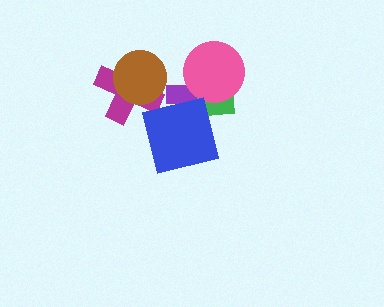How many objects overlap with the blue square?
3 objects overlap with the blue square.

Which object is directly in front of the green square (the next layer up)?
The pink circle is directly in front of the green square.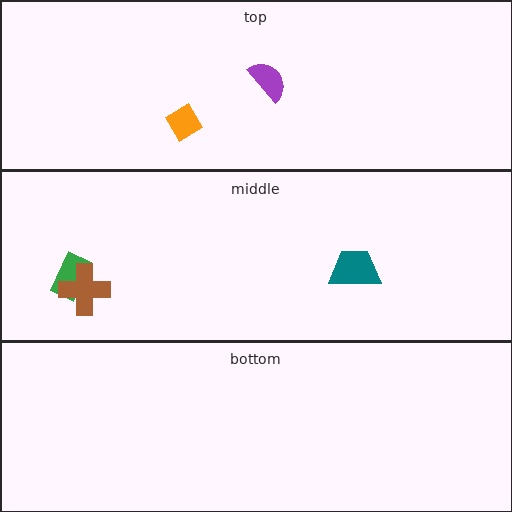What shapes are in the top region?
The orange diamond, the purple semicircle.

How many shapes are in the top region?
2.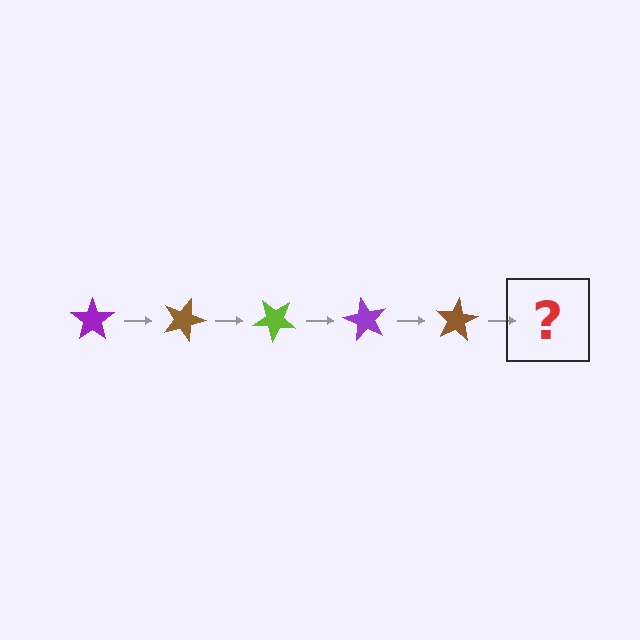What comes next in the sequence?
The next element should be a lime star, rotated 100 degrees from the start.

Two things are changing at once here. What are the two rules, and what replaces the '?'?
The two rules are that it rotates 20 degrees each step and the color cycles through purple, brown, and lime. The '?' should be a lime star, rotated 100 degrees from the start.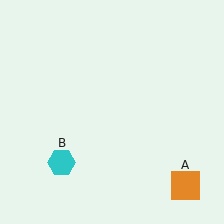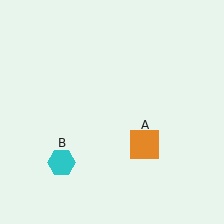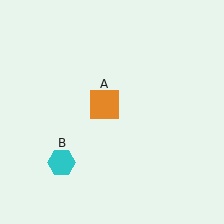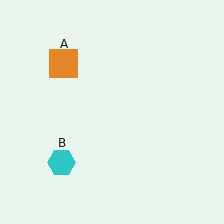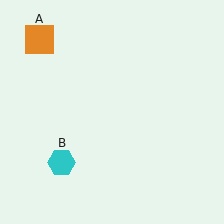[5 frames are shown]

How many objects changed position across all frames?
1 object changed position: orange square (object A).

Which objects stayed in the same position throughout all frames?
Cyan hexagon (object B) remained stationary.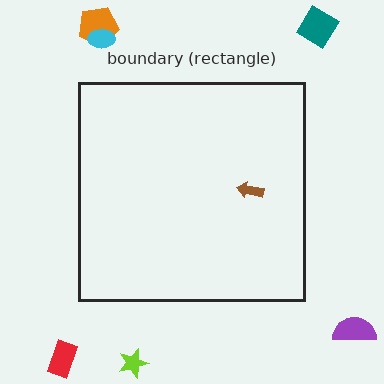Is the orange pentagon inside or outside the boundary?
Outside.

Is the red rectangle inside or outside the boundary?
Outside.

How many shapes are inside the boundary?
1 inside, 6 outside.